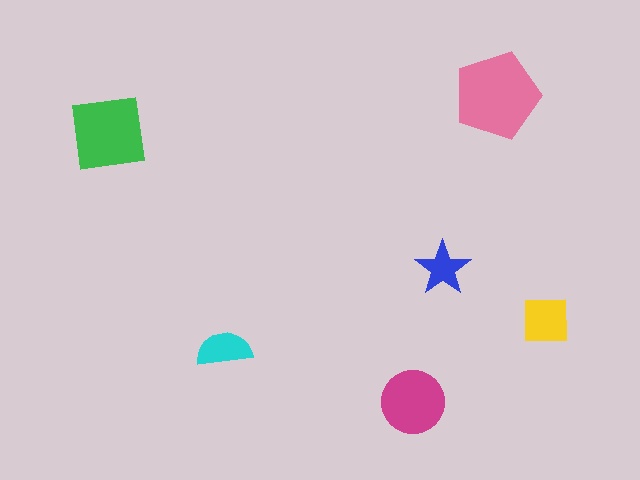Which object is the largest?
The pink pentagon.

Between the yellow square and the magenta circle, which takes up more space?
The magenta circle.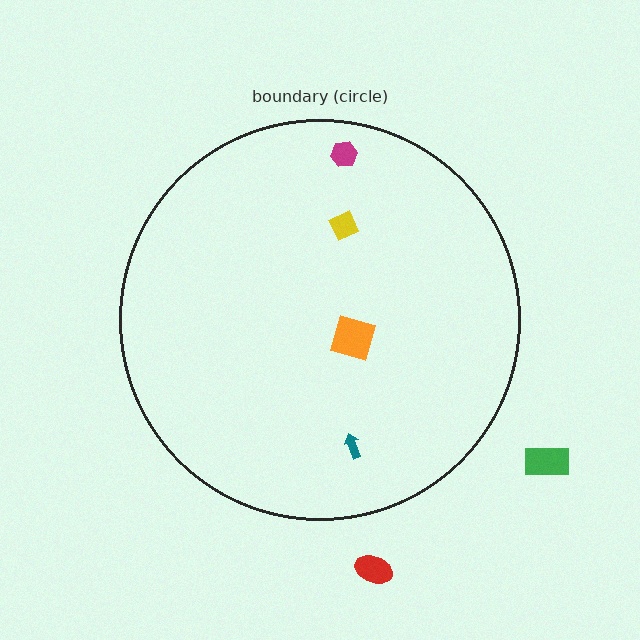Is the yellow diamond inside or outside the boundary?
Inside.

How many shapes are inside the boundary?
4 inside, 2 outside.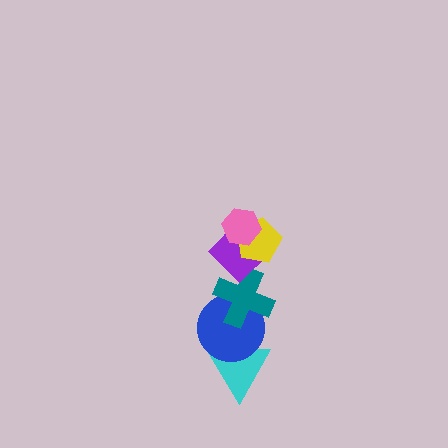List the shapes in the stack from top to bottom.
From top to bottom: the pink hexagon, the yellow pentagon, the purple diamond, the teal cross, the blue circle, the cyan triangle.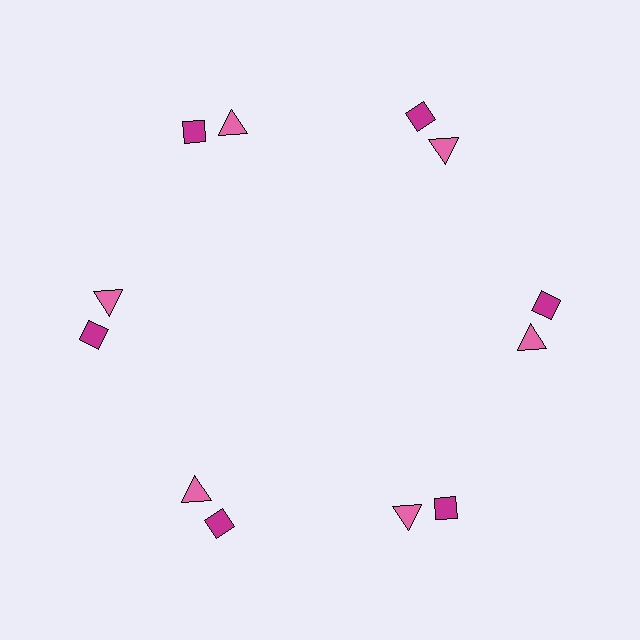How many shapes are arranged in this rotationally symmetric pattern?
There are 12 shapes, arranged in 6 groups of 2.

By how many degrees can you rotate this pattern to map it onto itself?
The pattern maps onto itself every 60 degrees of rotation.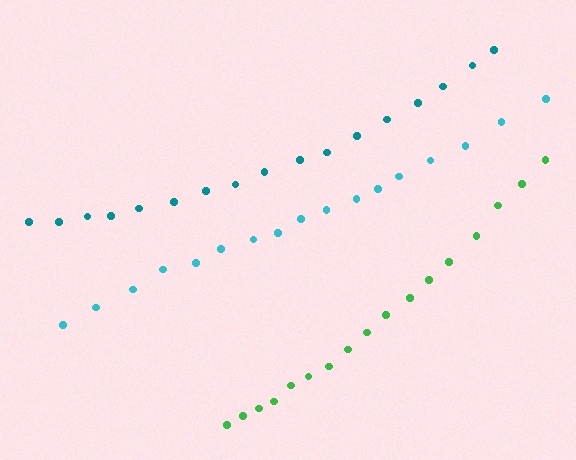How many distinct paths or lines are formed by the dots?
There are 3 distinct paths.